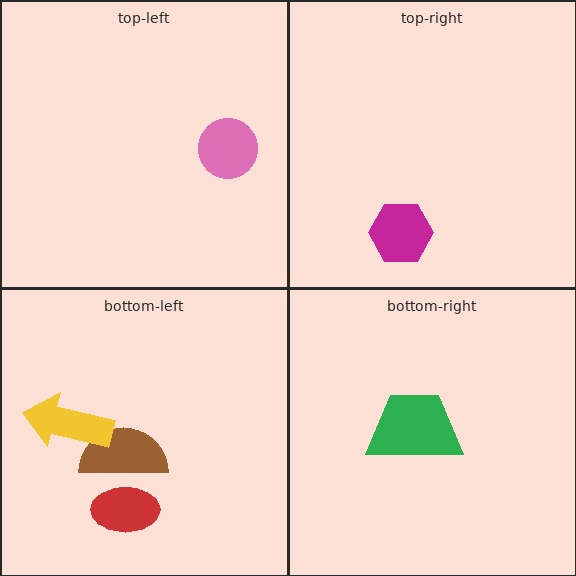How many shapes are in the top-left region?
1.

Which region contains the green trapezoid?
The bottom-right region.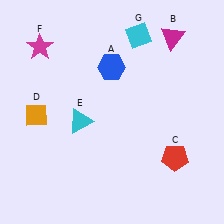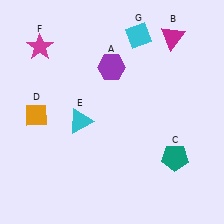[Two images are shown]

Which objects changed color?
A changed from blue to purple. C changed from red to teal.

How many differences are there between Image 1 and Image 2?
There are 2 differences between the two images.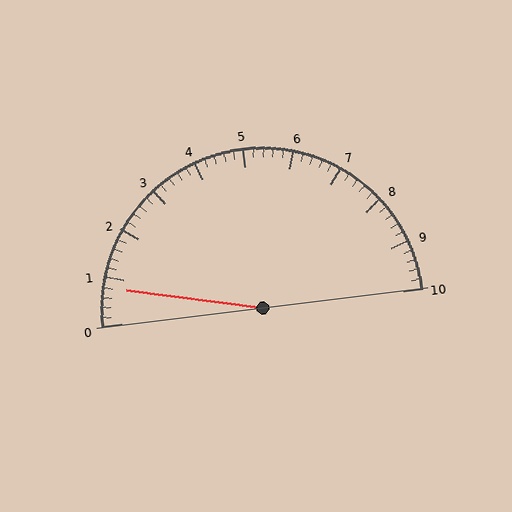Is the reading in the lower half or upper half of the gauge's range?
The reading is in the lower half of the range (0 to 10).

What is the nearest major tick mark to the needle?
The nearest major tick mark is 1.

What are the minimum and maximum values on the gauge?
The gauge ranges from 0 to 10.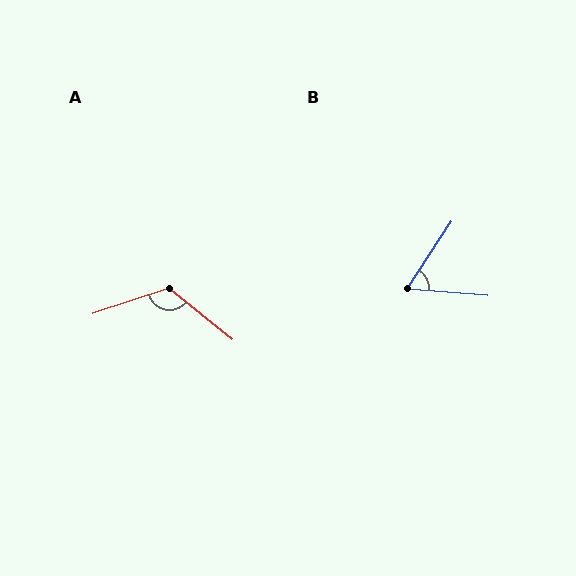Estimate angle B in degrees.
Approximately 61 degrees.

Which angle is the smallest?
B, at approximately 61 degrees.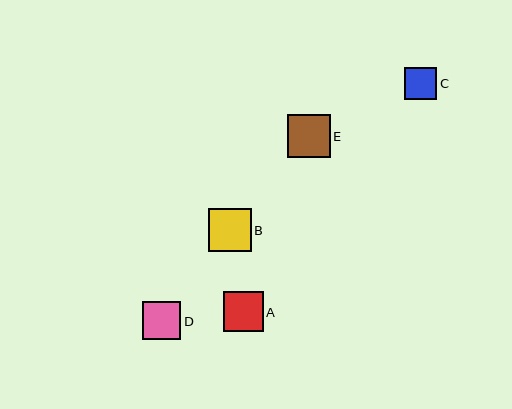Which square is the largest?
Square B is the largest with a size of approximately 42 pixels.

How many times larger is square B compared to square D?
Square B is approximately 1.1 times the size of square D.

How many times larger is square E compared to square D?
Square E is approximately 1.1 times the size of square D.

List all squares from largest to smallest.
From largest to smallest: B, E, A, D, C.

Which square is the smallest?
Square C is the smallest with a size of approximately 32 pixels.